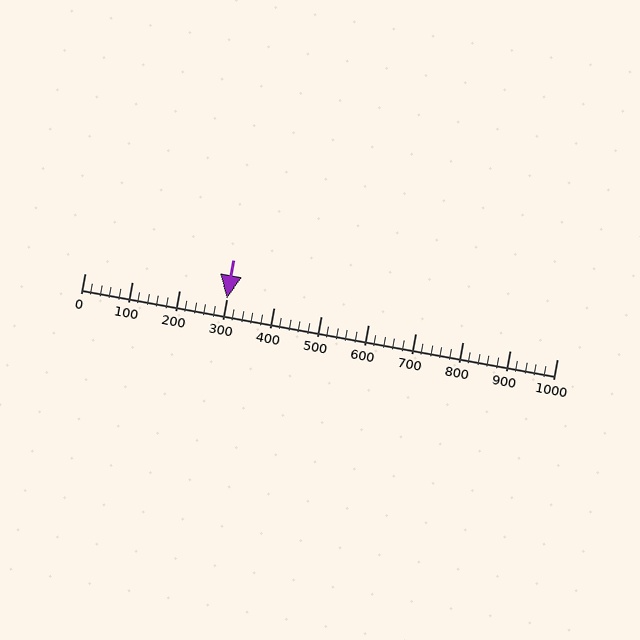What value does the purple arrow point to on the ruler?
The purple arrow points to approximately 300.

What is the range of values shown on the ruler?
The ruler shows values from 0 to 1000.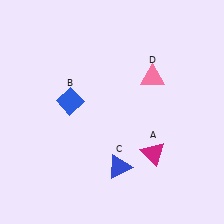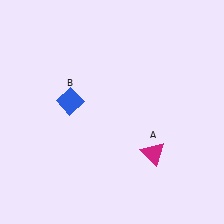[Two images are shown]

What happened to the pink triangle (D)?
The pink triangle (D) was removed in Image 2. It was in the top-right area of Image 1.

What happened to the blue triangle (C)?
The blue triangle (C) was removed in Image 2. It was in the bottom-right area of Image 1.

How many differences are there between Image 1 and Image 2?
There are 2 differences between the two images.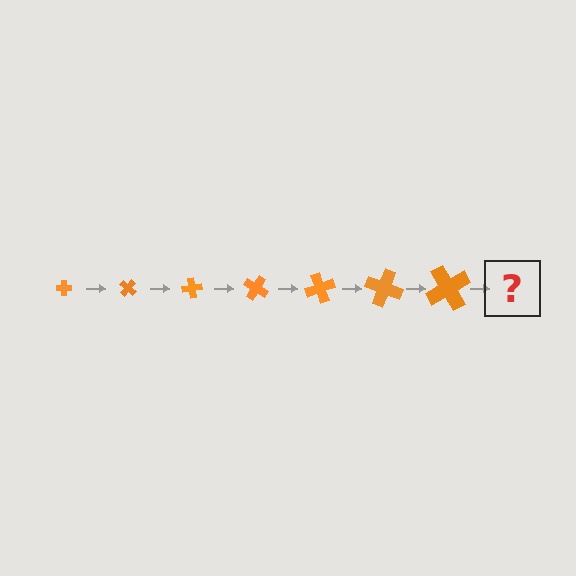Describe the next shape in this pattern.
It should be a cross, larger than the previous one and rotated 280 degrees from the start.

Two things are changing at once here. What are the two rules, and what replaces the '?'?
The two rules are that the cross grows larger each step and it rotates 40 degrees each step. The '?' should be a cross, larger than the previous one and rotated 280 degrees from the start.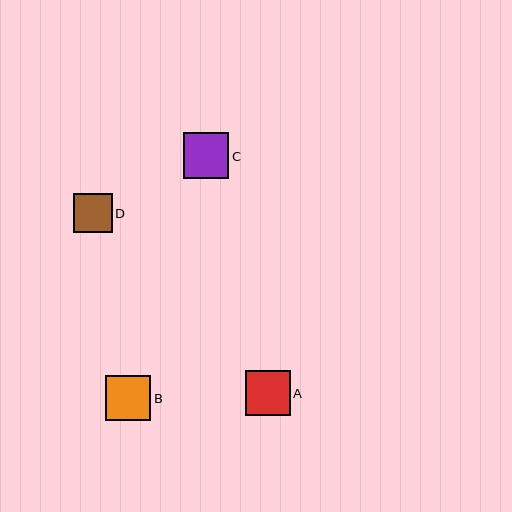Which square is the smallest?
Square D is the smallest with a size of approximately 39 pixels.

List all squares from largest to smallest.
From largest to smallest: C, B, A, D.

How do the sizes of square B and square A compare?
Square B and square A are approximately the same size.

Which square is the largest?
Square C is the largest with a size of approximately 46 pixels.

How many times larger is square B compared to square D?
Square B is approximately 1.2 times the size of square D.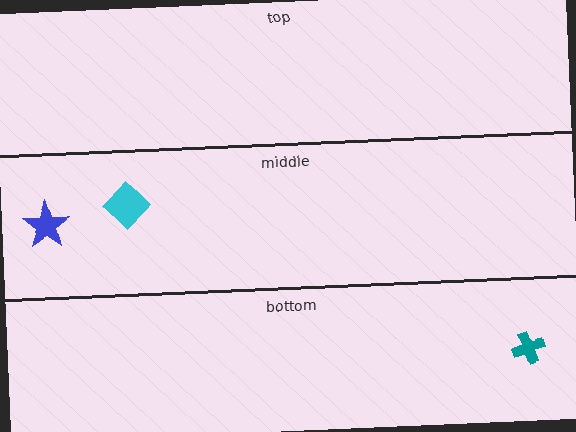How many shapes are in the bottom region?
1.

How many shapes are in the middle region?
2.